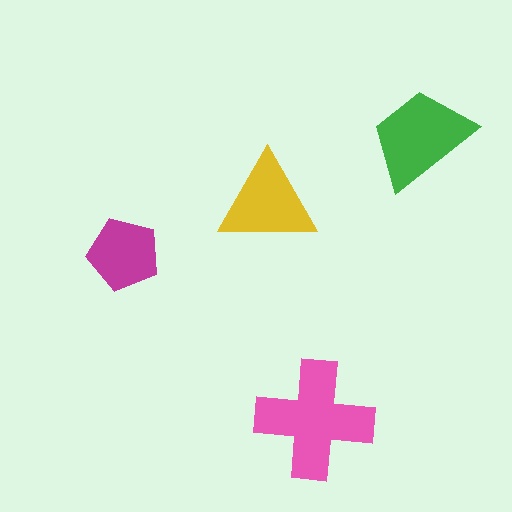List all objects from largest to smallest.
The pink cross, the green trapezoid, the yellow triangle, the magenta pentagon.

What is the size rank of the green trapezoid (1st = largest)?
2nd.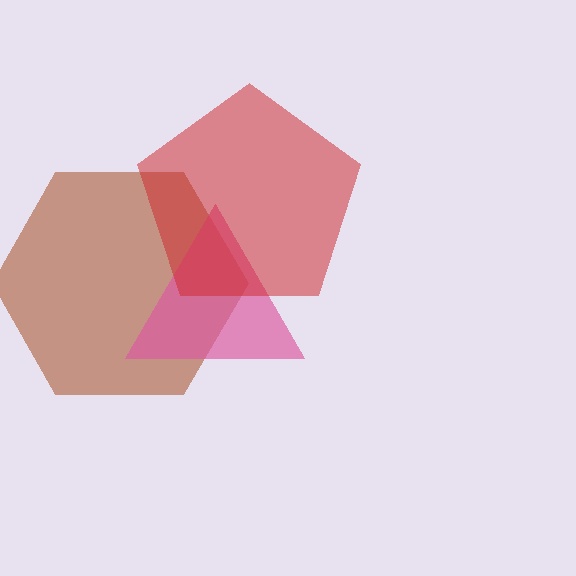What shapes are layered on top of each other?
The layered shapes are: a brown hexagon, a pink triangle, a red pentagon.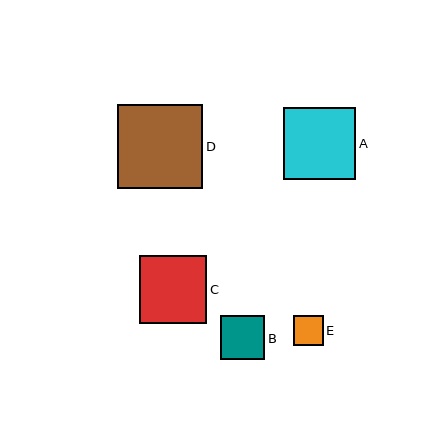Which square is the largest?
Square D is the largest with a size of approximately 85 pixels.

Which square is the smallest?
Square E is the smallest with a size of approximately 29 pixels.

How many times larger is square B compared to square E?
Square B is approximately 1.5 times the size of square E.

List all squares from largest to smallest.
From largest to smallest: D, A, C, B, E.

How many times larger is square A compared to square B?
Square A is approximately 1.6 times the size of square B.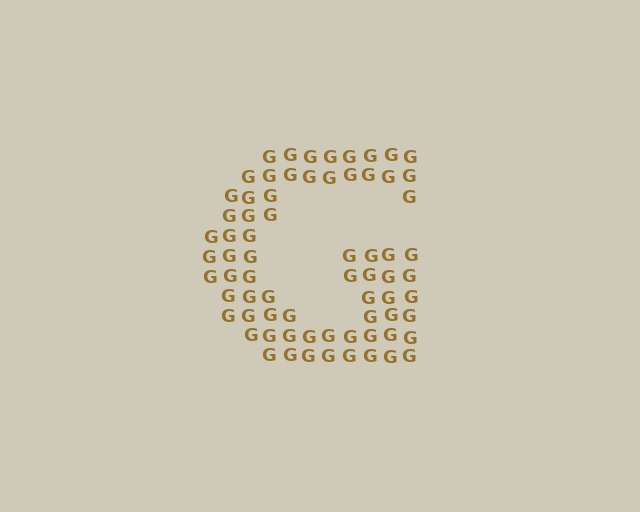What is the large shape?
The large shape is the letter G.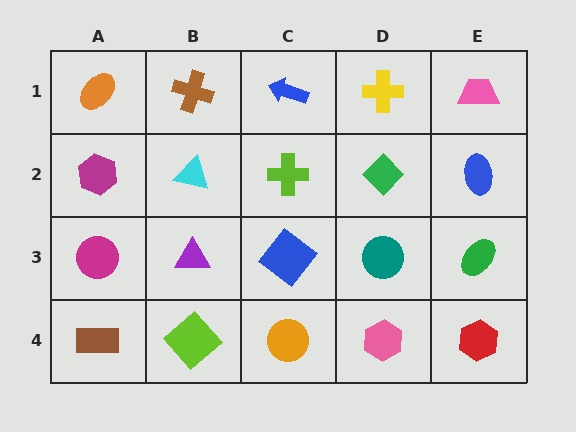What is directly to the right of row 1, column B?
A blue arrow.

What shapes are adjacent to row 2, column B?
A brown cross (row 1, column B), a purple triangle (row 3, column B), a magenta hexagon (row 2, column A), a lime cross (row 2, column C).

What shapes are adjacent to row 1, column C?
A lime cross (row 2, column C), a brown cross (row 1, column B), a yellow cross (row 1, column D).